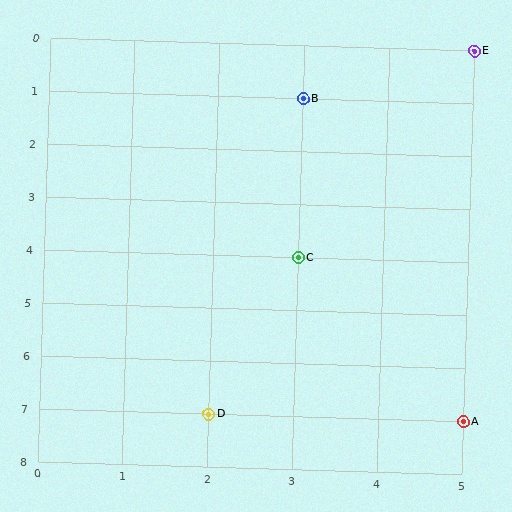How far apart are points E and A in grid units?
Points E and A are 7 rows apart.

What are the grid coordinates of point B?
Point B is at grid coordinates (3, 1).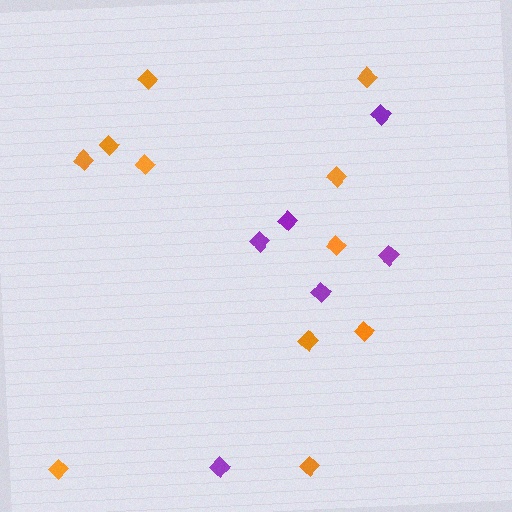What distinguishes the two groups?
There are 2 groups: one group of orange diamonds (11) and one group of purple diamonds (6).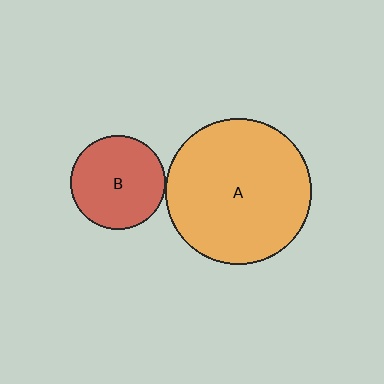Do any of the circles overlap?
No, none of the circles overlap.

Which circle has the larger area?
Circle A (orange).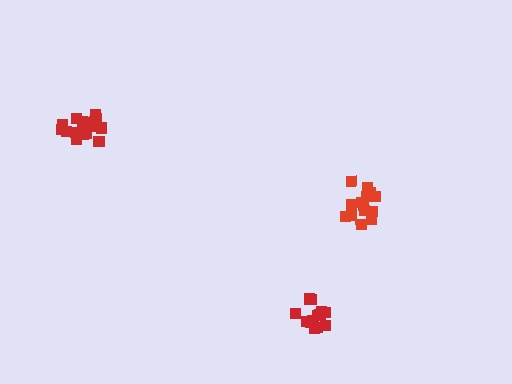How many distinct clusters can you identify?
There are 3 distinct clusters.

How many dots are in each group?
Group 1: 13 dots, Group 2: 14 dots, Group 3: 15 dots (42 total).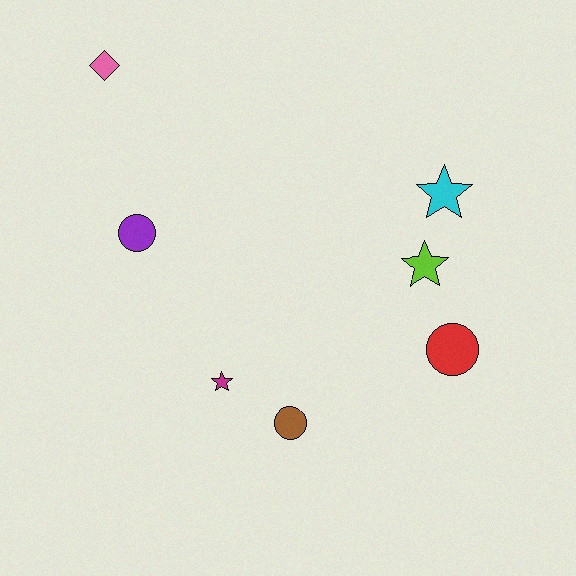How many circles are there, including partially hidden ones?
There are 3 circles.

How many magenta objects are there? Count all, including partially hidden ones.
There is 1 magenta object.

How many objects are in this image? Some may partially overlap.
There are 7 objects.